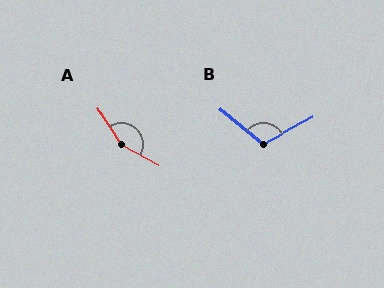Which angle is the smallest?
B, at approximately 112 degrees.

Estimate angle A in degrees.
Approximately 152 degrees.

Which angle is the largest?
A, at approximately 152 degrees.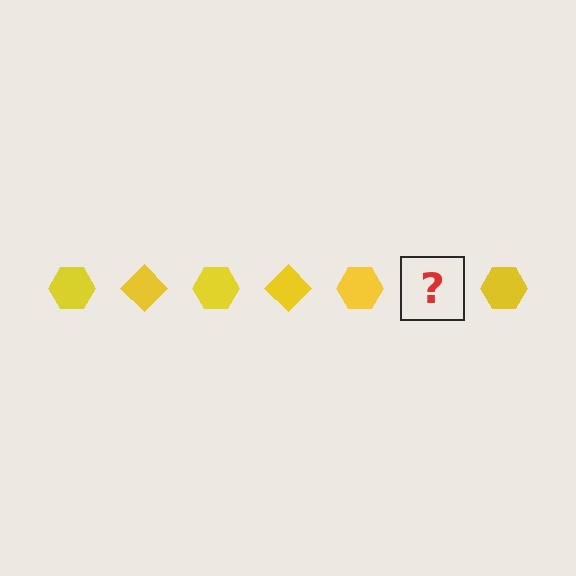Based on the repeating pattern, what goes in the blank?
The blank should be a yellow diamond.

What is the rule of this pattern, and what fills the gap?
The rule is that the pattern cycles through hexagon, diamond shapes in yellow. The gap should be filled with a yellow diamond.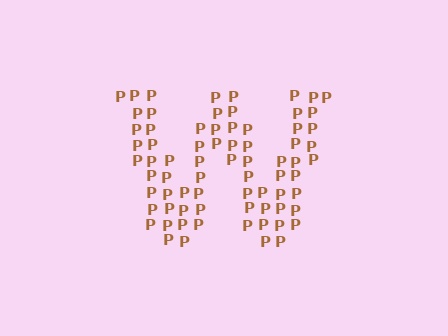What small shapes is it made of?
It is made of small letter P's.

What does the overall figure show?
The overall figure shows the letter W.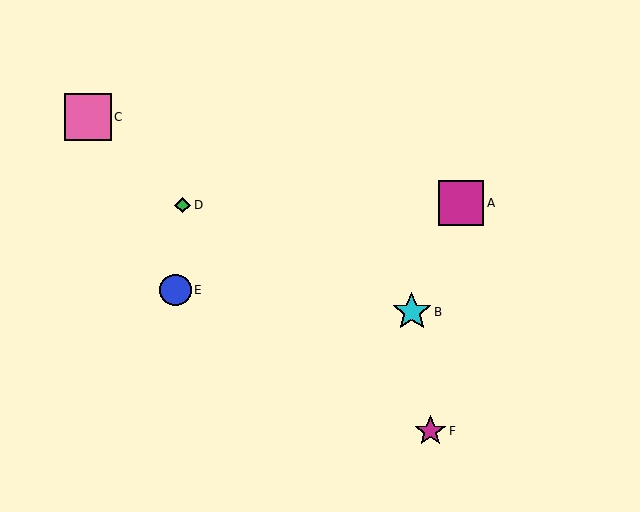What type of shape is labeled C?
Shape C is a pink square.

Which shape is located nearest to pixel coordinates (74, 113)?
The pink square (labeled C) at (88, 117) is nearest to that location.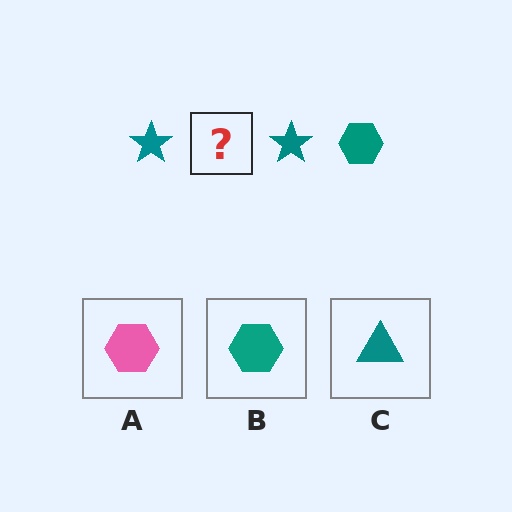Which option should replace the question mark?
Option B.